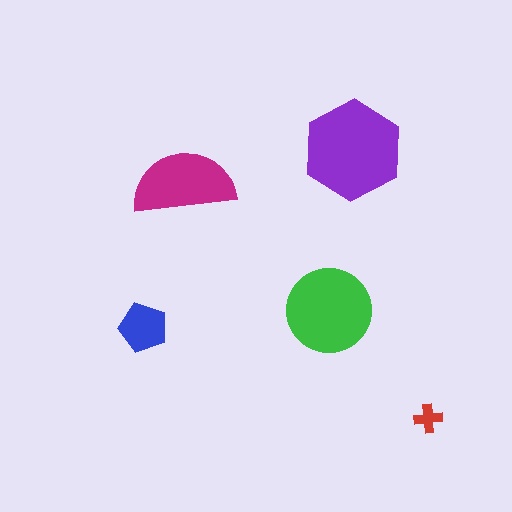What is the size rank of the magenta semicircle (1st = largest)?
3rd.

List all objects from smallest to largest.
The red cross, the blue pentagon, the magenta semicircle, the green circle, the purple hexagon.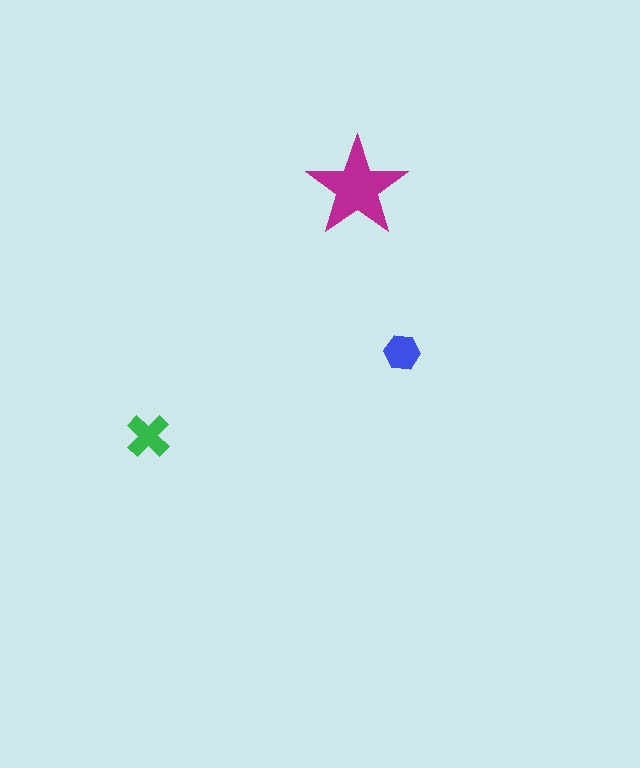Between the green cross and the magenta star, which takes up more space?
The magenta star.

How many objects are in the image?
There are 3 objects in the image.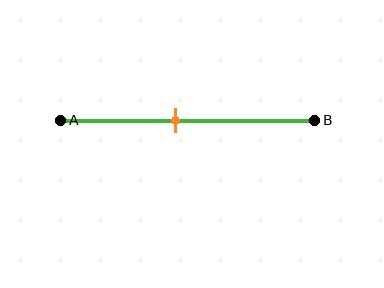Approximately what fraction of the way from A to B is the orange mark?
The orange mark is approximately 45% of the way from A to B.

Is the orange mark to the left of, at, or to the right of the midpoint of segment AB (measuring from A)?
The orange mark is to the left of the midpoint of segment AB.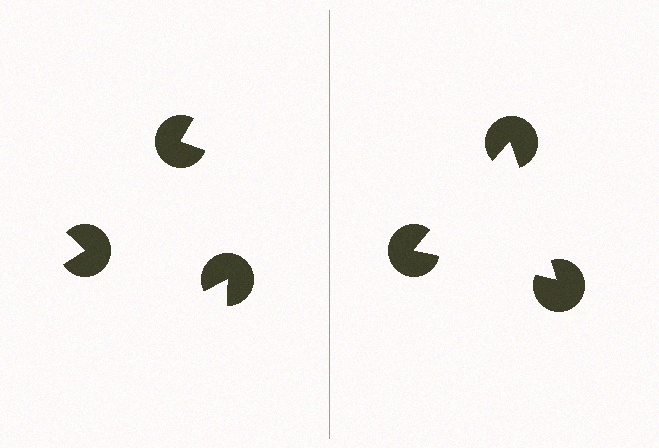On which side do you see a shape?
An illusory triangle appears on the right side. On the left side the wedge cuts are rotated, so no coherent shape forms.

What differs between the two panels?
The pac-man discs are positioned identically on both sides; only the wedge orientations differ. On the right they align to a triangle; on the left they are misaligned.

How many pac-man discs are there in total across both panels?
6 — 3 on each side.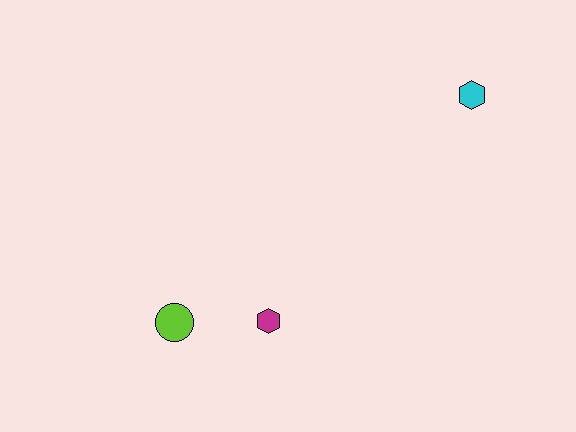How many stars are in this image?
There are no stars.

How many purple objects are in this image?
There are no purple objects.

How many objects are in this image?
There are 3 objects.